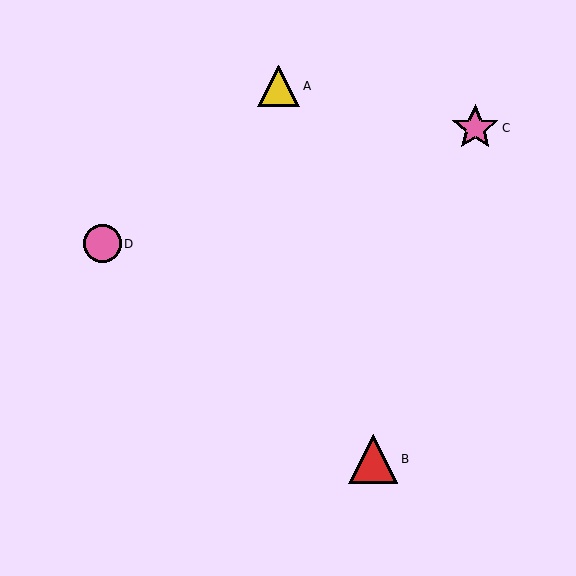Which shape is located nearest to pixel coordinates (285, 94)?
The yellow triangle (labeled A) at (279, 86) is nearest to that location.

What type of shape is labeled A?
Shape A is a yellow triangle.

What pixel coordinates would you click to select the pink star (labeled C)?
Click at (475, 128) to select the pink star C.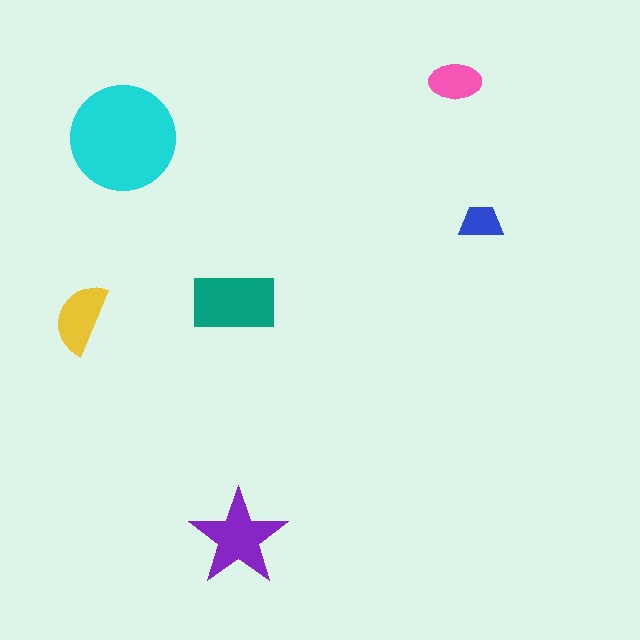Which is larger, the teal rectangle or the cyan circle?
The cyan circle.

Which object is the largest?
The cyan circle.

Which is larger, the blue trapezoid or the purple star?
The purple star.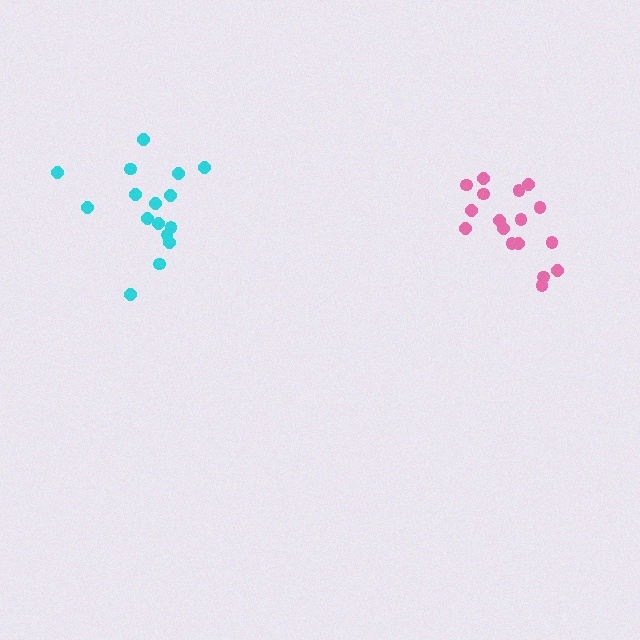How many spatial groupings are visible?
There are 2 spatial groupings.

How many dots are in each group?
Group 1: 16 dots, Group 2: 17 dots (33 total).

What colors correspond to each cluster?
The clusters are colored: cyan, pink.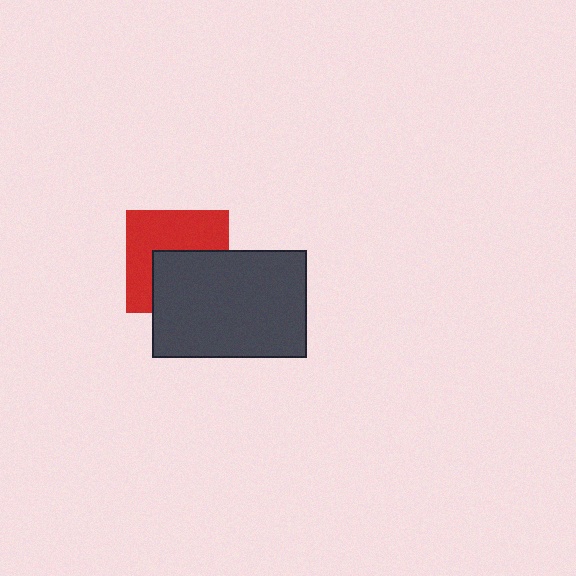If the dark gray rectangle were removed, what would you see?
You would see the complete red square.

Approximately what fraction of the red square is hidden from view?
Roughly 46% of the red square is hidden behind the dark gray rectangle.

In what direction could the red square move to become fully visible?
The red square could move toward the upper-left. That would shift it out from behind the dark gray rectangle entirely.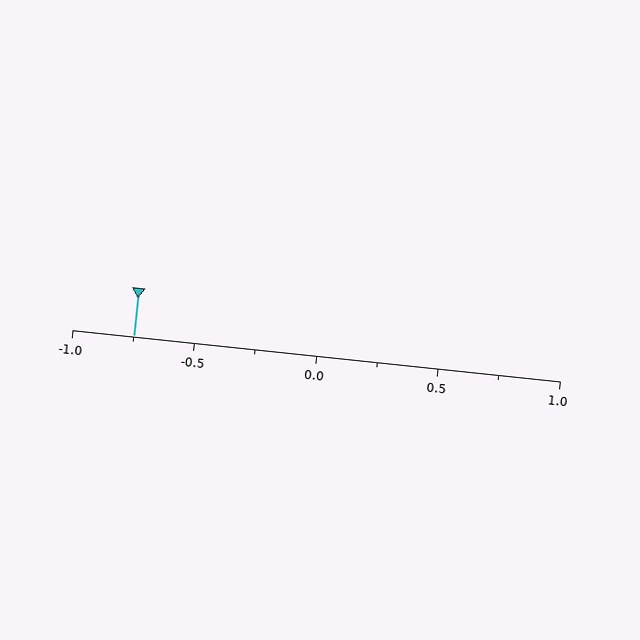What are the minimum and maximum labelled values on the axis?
The axis runs from -1.0 to 1.0.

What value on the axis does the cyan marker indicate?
The marker indicates approximately -0.75.